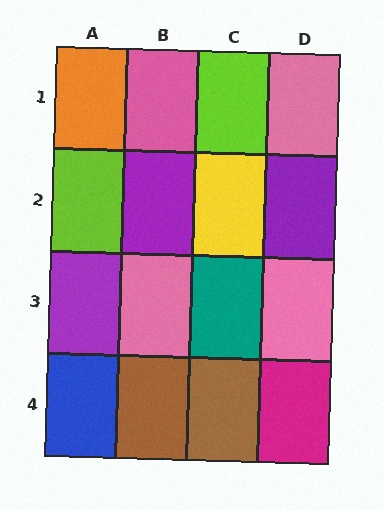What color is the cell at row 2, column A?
Lime.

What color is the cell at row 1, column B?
Pink.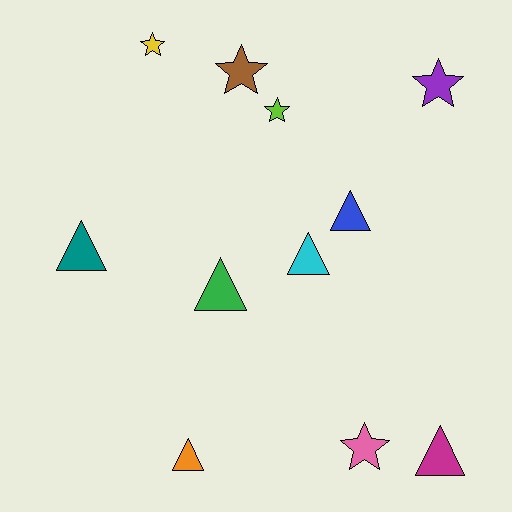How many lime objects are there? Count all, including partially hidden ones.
There is 1 lime object.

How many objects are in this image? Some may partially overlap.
There are 11 objects.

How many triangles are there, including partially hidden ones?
There are 6 triangles.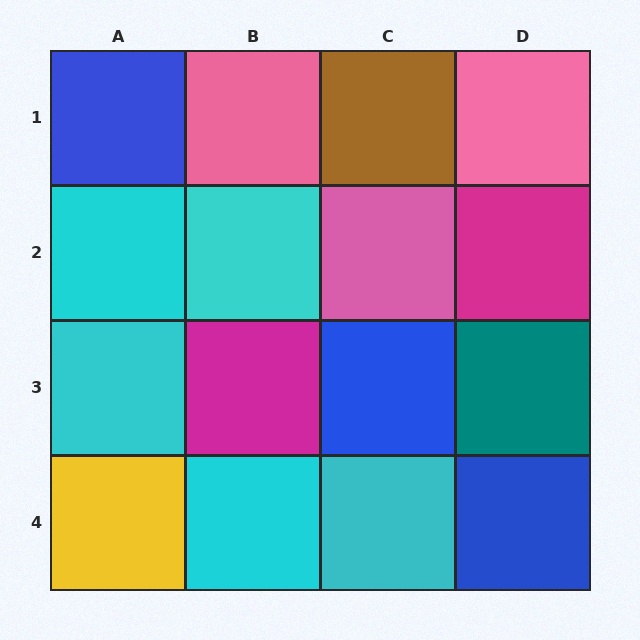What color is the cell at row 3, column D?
Teal.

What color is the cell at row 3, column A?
Cyan.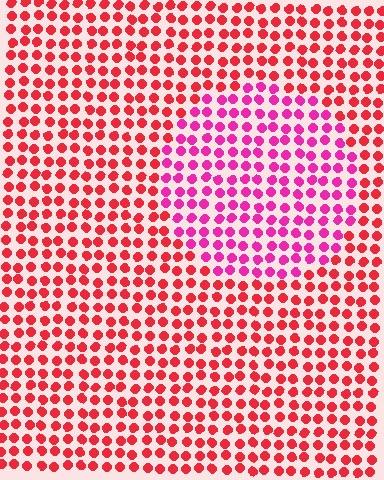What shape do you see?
I see a circle.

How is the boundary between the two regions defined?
The boundary is defined purely by a slight shift in hue (about 35 degrees). Spacing, size, and orientation are identical on both sides.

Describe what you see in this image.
The image is filled with small red elements in a uniform arrangement. A circle-shaped region is visible where the elements are tinted to a slightly different hue, forming a subtle color boundary.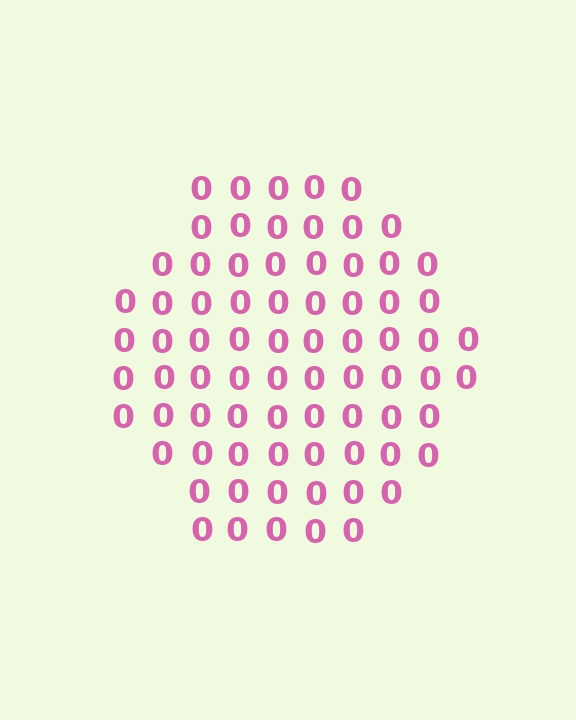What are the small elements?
The small elements are digit 0's.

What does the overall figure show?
The overall figure shows a hexagon.